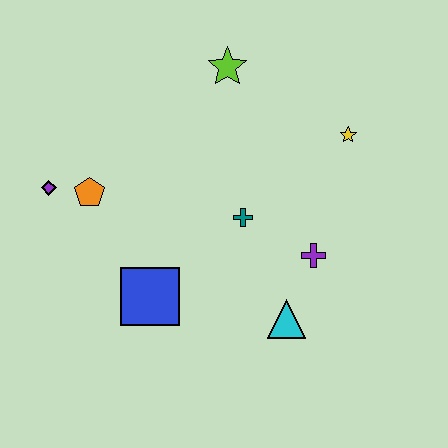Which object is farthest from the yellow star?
The purple diamond is farthest from the yellow star.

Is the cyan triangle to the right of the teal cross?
Yes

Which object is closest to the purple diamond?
The orange pentagon is closest to the purple diamond.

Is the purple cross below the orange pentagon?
Yes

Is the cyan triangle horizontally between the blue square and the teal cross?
No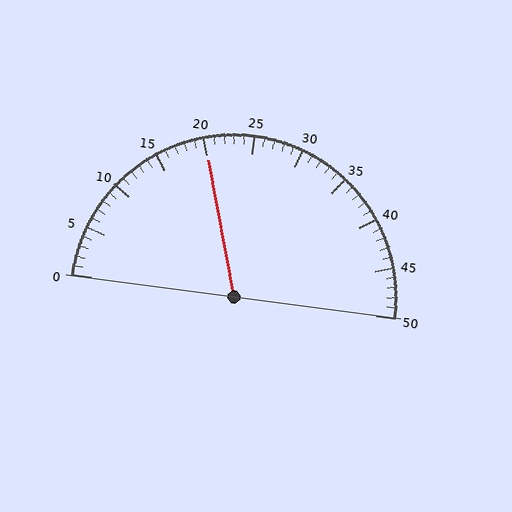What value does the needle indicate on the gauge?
The needle indicates approximately 20.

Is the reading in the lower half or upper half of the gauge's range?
The reading is in the lower half of the range (0 to 50).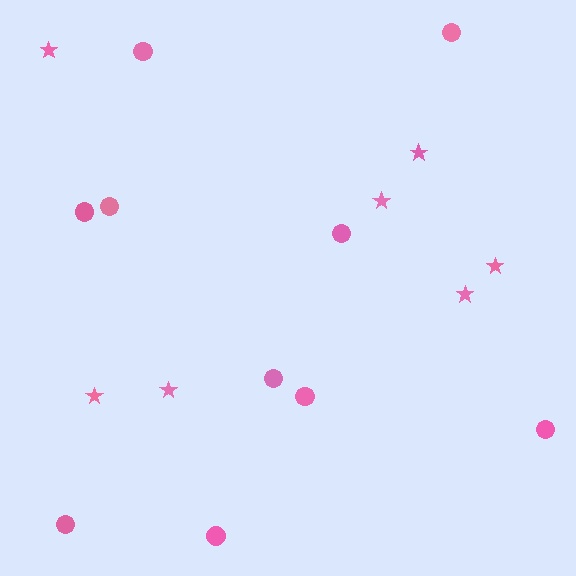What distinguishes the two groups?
There are 2 groups: one group of stars (7) and one group of circles (10).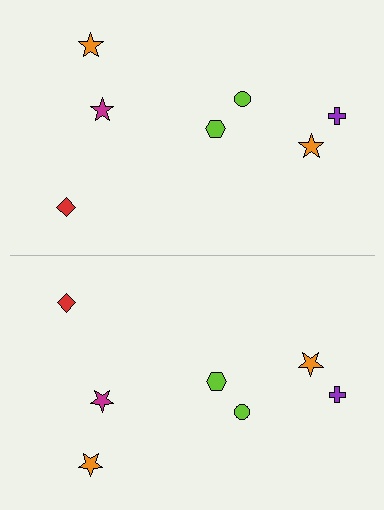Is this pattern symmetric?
Yes, this pattern has bilateral (reflection) symmetry.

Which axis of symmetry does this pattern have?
The pattern has a horizontal axis of symmetry running through the center of the image.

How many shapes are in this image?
There are 14 shapes in this image.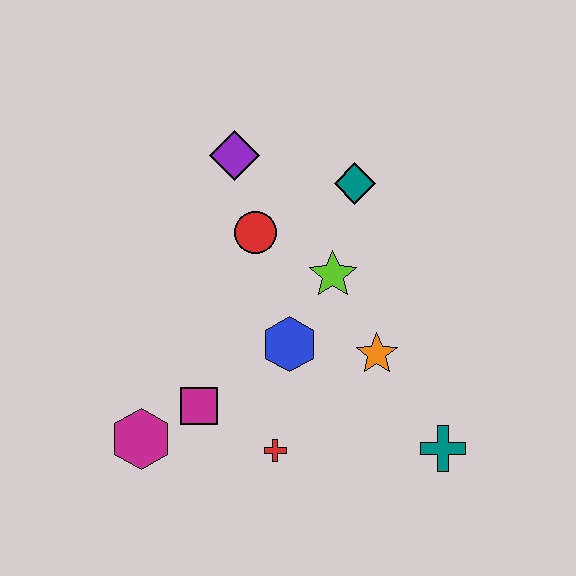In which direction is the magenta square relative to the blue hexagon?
The magenta square is to the left of the blue hexagon.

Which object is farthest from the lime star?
The magenta hexagon is farthest from the lime star.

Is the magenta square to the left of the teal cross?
Yes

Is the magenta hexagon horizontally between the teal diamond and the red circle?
No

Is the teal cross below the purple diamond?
Yes